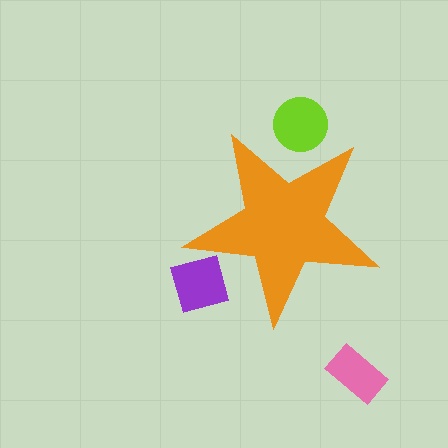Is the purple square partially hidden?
Yes, the purple square is partially hidden behind the orange star.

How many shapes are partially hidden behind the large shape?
2 shapes are partially hidden.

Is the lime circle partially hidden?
Yes, the lime circle is partially hidden behind the orange star.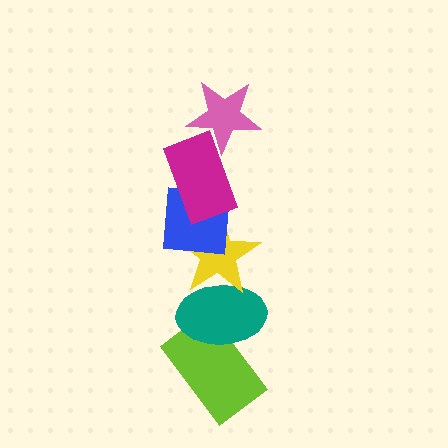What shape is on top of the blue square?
The magenta rectangle is on top of the blue square.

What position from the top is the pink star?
The pink star is 1st from the top.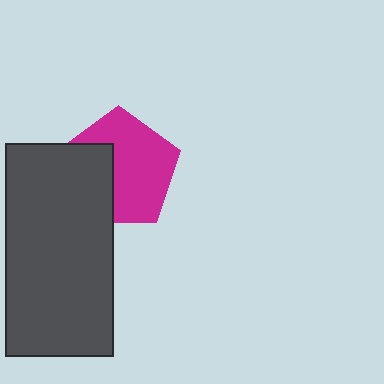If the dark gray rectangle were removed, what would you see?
You would see the complete magenta pentagon.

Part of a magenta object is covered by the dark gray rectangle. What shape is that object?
It is a pentagon.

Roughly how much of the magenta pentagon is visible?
About half of it is visible (roughly 64%).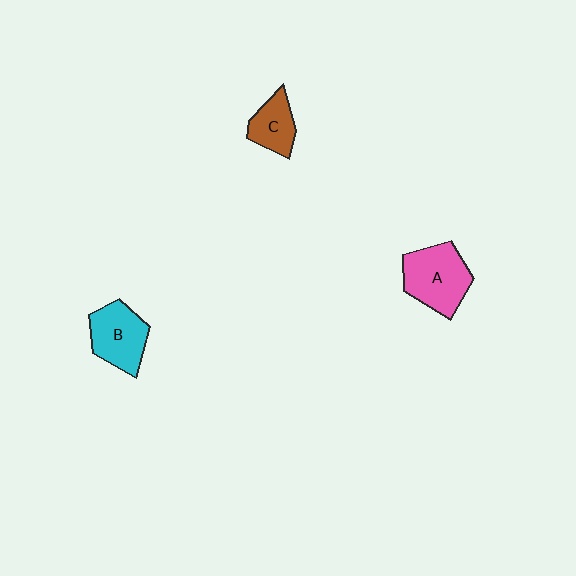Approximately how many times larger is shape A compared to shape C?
Approximately 1.7 times.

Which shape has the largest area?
Shape A (pink).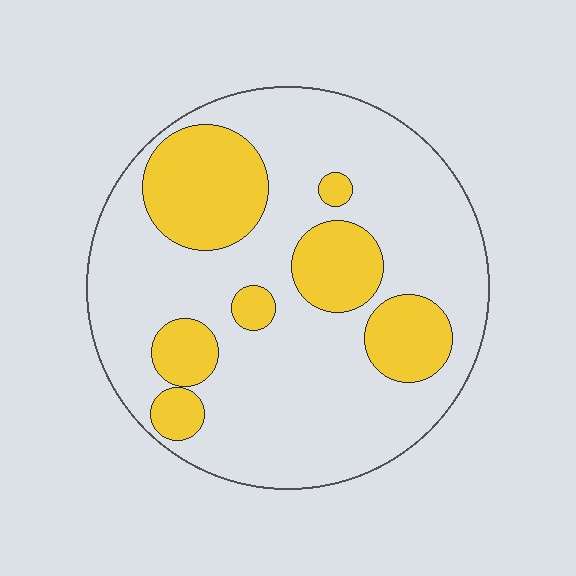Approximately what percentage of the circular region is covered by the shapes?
Approximately 25%.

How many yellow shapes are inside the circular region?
7.